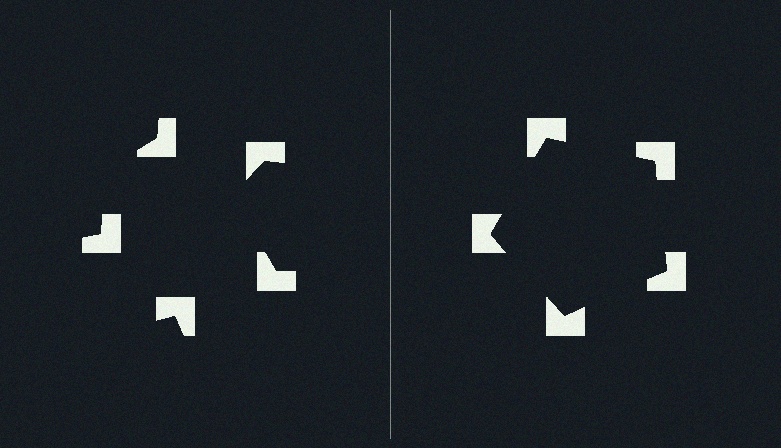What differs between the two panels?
The notched squares are positioned identically on both sides; only the wedge orientations differ. On the right they align to a pentagon; on the left they are misaligned.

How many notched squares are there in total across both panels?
10 — 5 on each side.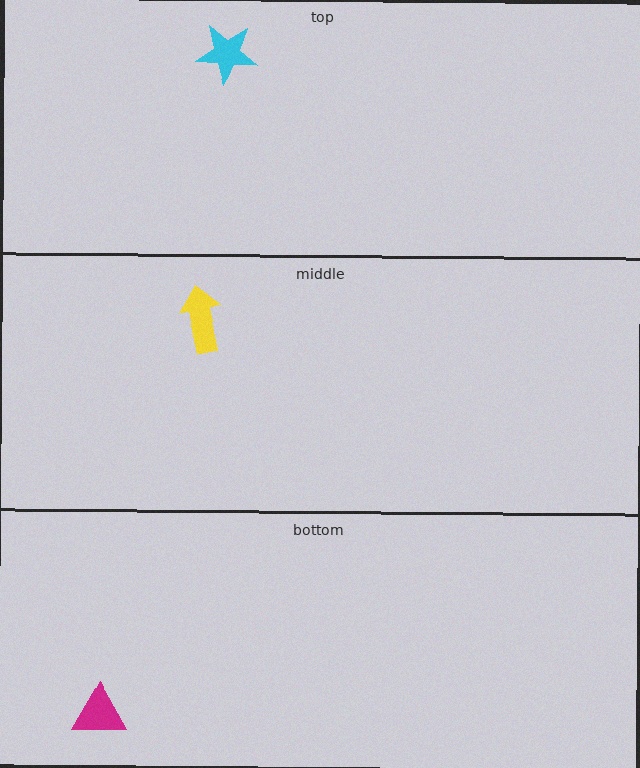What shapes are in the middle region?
The yellow arrow.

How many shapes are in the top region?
1.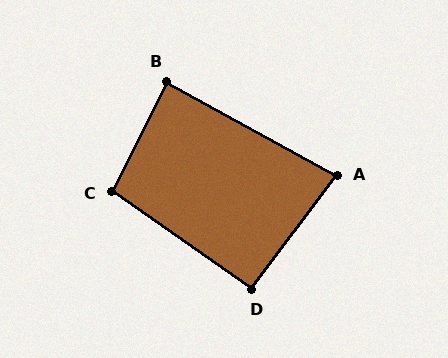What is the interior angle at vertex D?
Approximately 92 degrees (approximately right).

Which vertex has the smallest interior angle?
A, at approximately 82 degrees.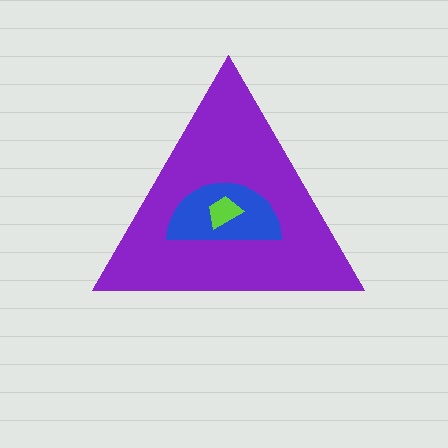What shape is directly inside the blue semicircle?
The lime trapezoid.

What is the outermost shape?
The purple triangle.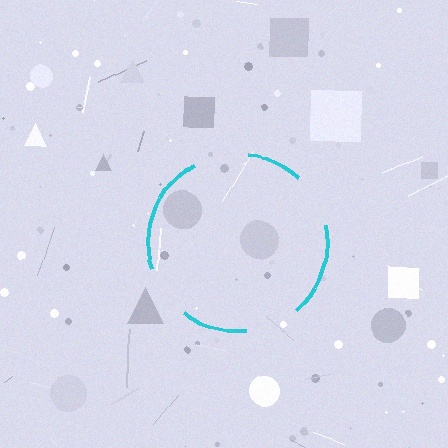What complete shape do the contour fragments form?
The contour fragments form a circle.